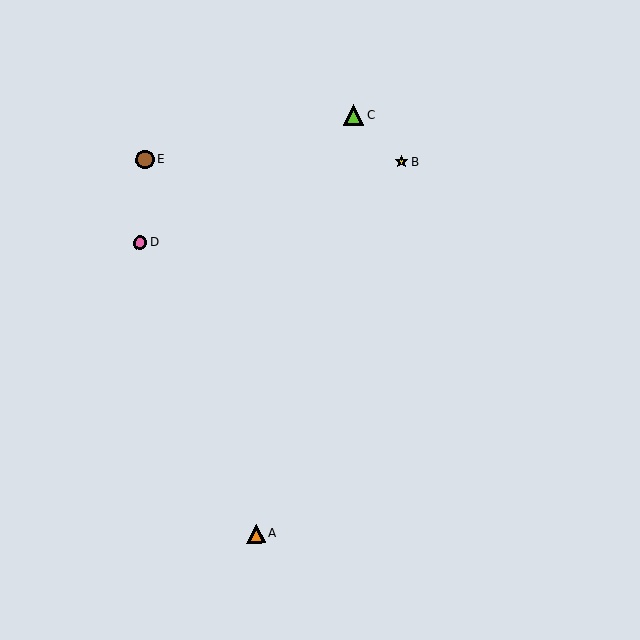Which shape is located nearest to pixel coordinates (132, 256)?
The pink circle (labeled D) at (140, 243) is nearest to that location.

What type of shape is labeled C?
Shape C is a lime triangle.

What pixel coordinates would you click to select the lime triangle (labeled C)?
Click at (353, 115) to select the lime triangle C.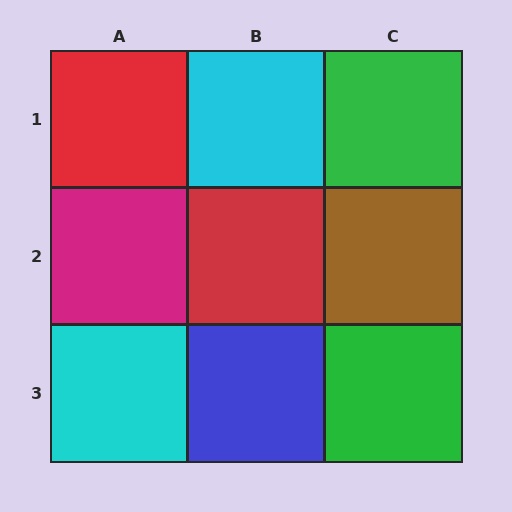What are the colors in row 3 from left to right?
Cyan, blue, green.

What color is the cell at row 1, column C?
Green.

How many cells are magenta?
1 cell is magenta.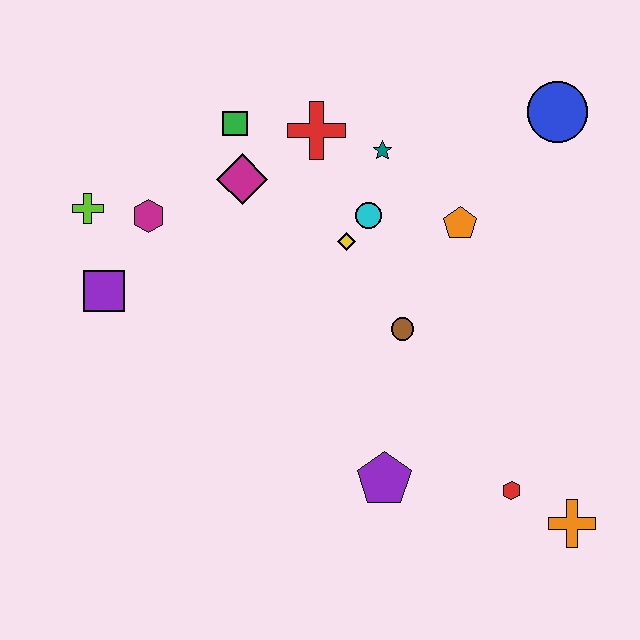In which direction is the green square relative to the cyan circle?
The green square is to the left of the cyan circle.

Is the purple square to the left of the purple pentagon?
Yes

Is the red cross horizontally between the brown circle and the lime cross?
Yes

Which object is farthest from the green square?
The orange cross is farthest from the green square.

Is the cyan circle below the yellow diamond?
No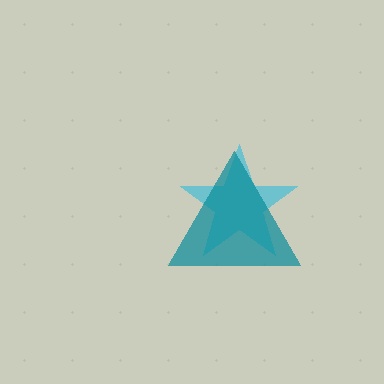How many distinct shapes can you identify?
There are 2 distinct shapes: a cyan star, a teal triangle.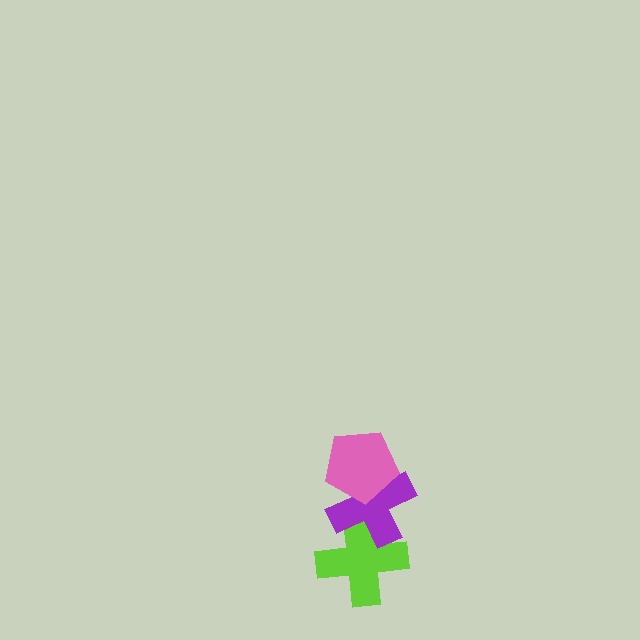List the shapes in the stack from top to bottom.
From top to bottom: the pink pentagon, the purple cross, the lime cross.